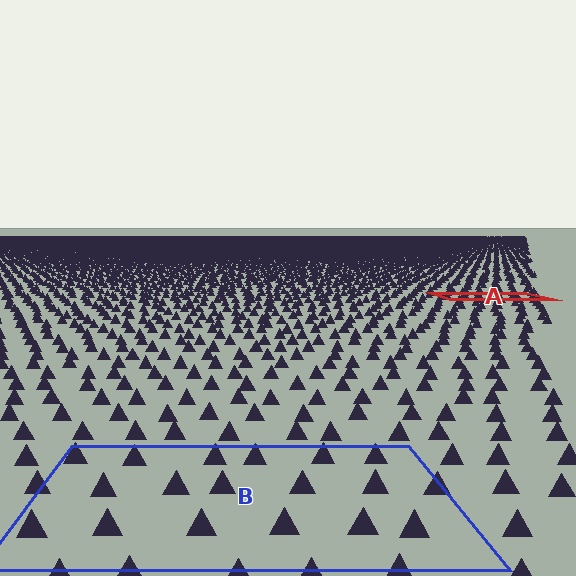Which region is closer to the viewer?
Region B is closer. The texture elements there are larger and more spread out.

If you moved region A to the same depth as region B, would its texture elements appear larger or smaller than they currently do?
They would appear larger. At a closer depth, the same texture elements are projected at a bigger on-screen size.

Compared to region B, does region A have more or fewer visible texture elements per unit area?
Region A has more texture elements per unit area — they are packed more densely because it is farther away.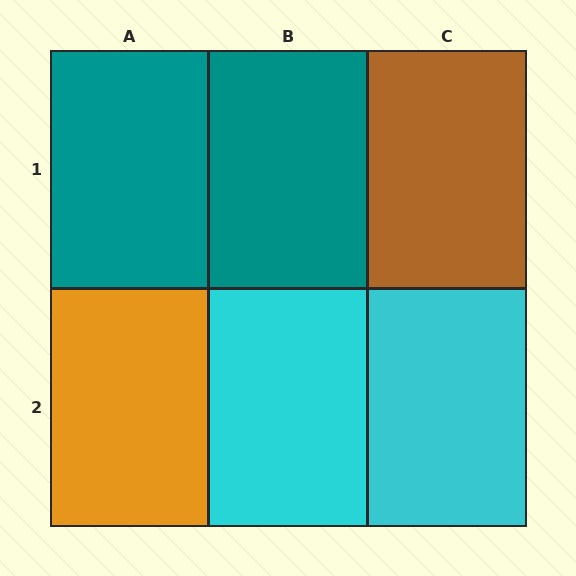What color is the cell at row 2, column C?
Cyan.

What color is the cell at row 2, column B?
Cyan.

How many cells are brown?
1 cell is brown.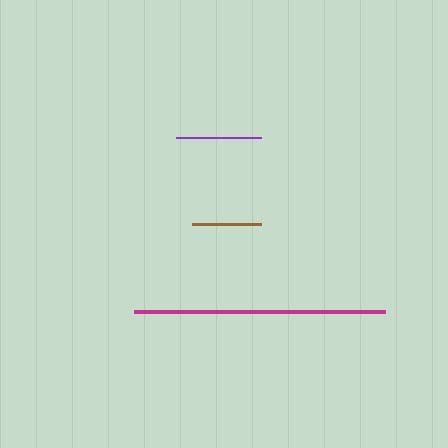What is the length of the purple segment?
The purple segment is approximately 85 pixels long.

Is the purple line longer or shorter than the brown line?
The purple line is longer than the brown line.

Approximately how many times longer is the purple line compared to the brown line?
The purple line is approximately 1.2 times the length of the brown line.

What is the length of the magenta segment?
The magenta segment is approximately 251 pixels long.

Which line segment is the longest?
The magenta line is the longest at approximately 251 pixels.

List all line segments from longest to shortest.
From longest to shortest: magenta, purple, brown.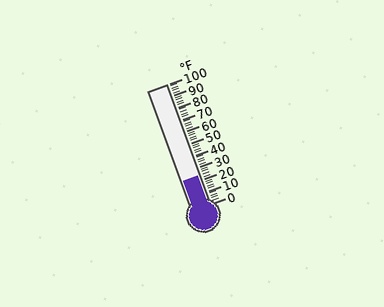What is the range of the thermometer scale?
The thermometer scale ranges from 0°F to 100°F.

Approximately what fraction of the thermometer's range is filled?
The thermometer is filled to approximately 25% of its range.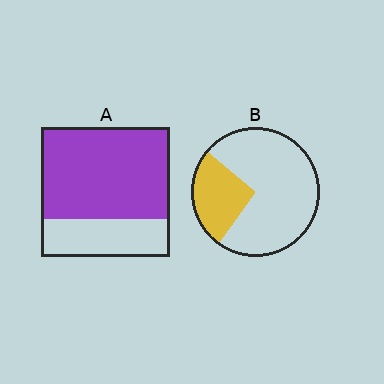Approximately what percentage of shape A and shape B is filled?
A is approximately 70% and B is approximately 25%.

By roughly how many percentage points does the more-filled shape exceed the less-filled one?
By roughly 45 percentage points (A over B).